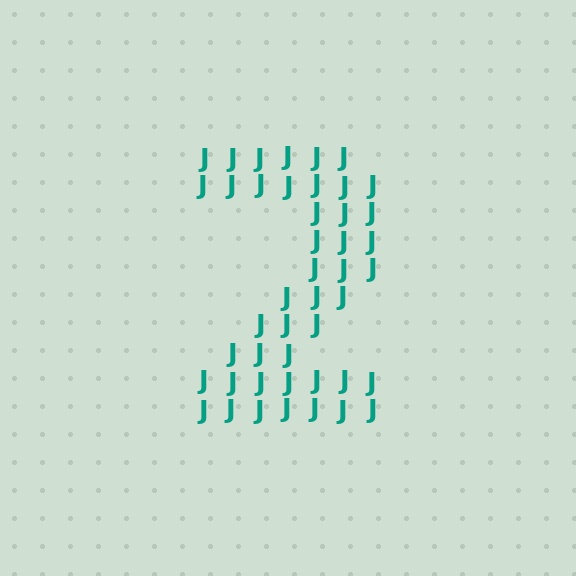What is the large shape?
The large shape is the digit 2.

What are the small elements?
The small elements are letter J's.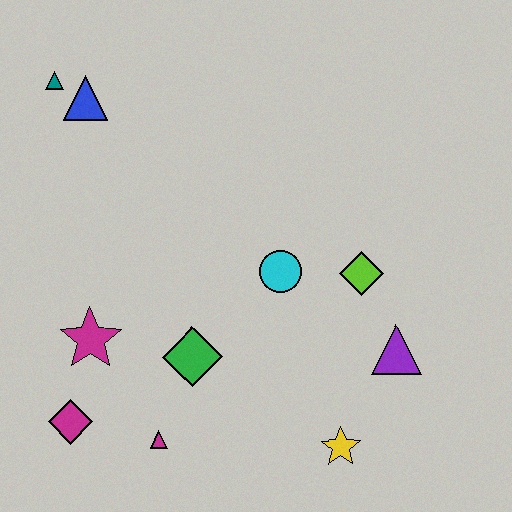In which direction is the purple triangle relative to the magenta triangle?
The purple triangle is to the right of the magenta triangle.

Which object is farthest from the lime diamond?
The teal triangle is farthest from the lime diamond.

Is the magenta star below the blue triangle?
Yes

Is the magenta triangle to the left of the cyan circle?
Yes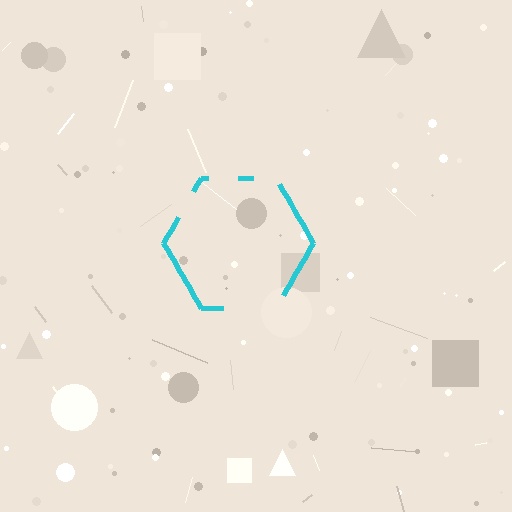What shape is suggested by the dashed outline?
The dashed outline suggests a hexagon.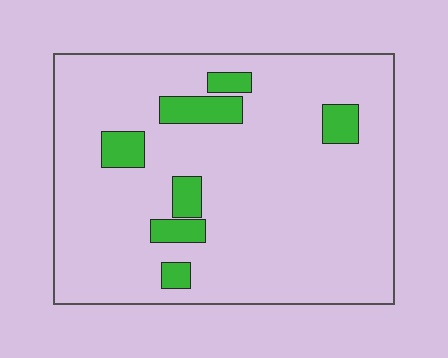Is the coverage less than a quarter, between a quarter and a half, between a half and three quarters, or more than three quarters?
Less than a quarter.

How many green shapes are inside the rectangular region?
7.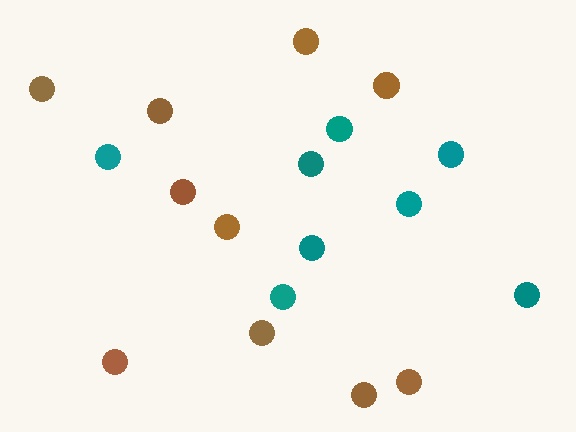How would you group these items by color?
There are 2 groups: one group of brown circles (10) and one group of teal circles (8).